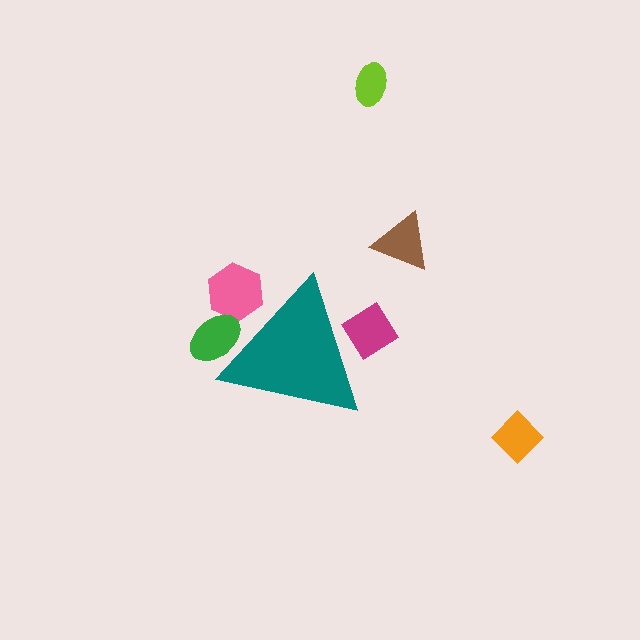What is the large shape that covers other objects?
A teal triangle.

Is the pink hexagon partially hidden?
Yes, the pink hexagon is partially hidden behind the teal triangle.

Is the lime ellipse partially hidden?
No, the lime ellipse is fully visible.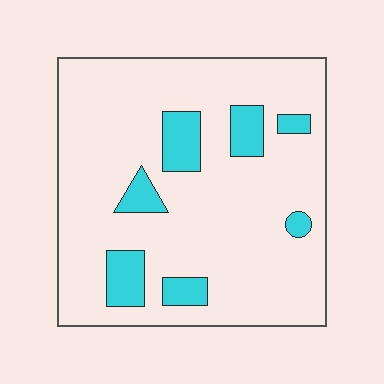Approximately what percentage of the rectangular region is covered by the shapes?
Approximately 15%.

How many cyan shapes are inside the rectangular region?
7.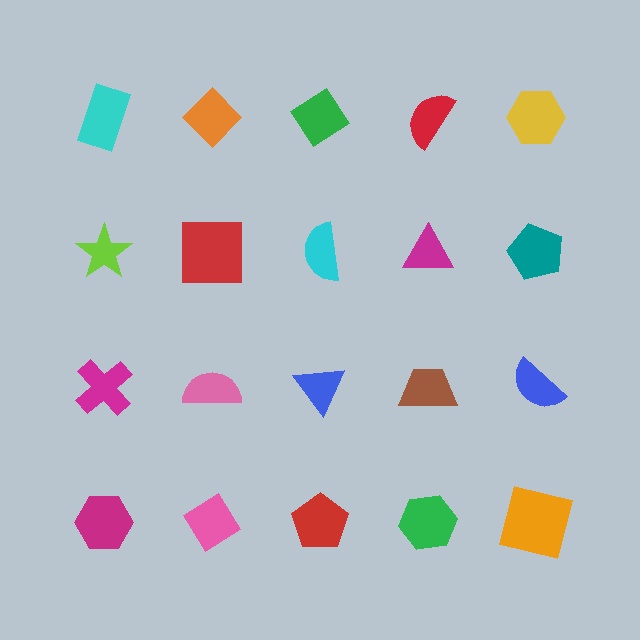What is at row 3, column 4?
A brown trapezoid.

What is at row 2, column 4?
A magenta triangle.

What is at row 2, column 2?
A red square.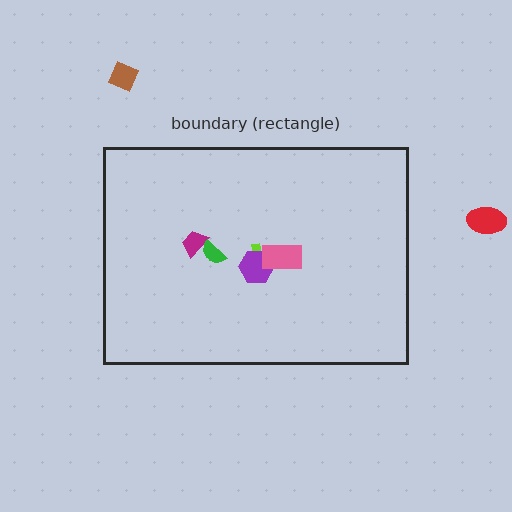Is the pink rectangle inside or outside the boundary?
Inside.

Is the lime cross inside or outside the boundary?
Inside.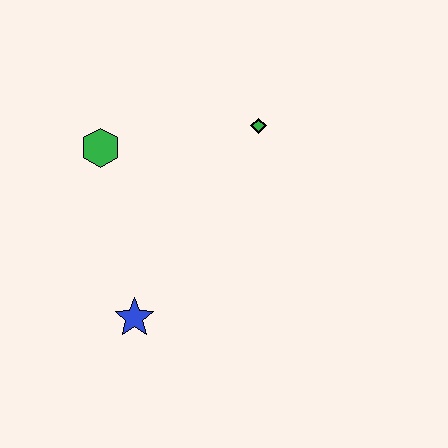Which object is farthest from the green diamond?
The blue star is farthest from the green diamond.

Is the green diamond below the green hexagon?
No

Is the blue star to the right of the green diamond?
No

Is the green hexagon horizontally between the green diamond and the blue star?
No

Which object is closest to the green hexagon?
The green diamond is closest to the green hexagon.